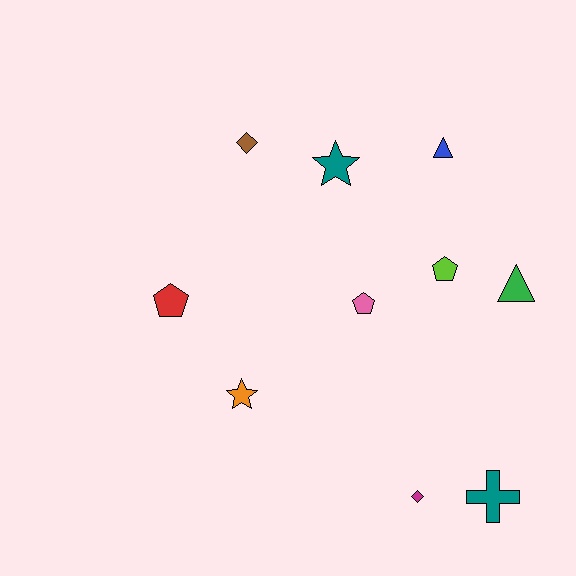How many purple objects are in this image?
There are no purple objects.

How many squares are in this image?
There are no squares.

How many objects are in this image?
There are 10 objects.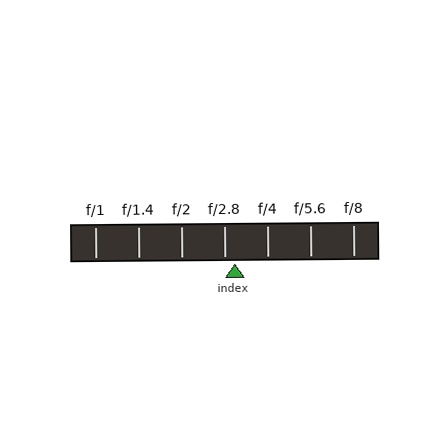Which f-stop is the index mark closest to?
The index mark is closest to f/2.8.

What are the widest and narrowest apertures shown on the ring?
The widest aperture shown is f/1 and the narrowest is f/8.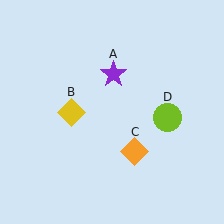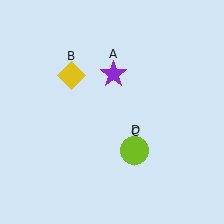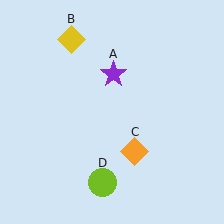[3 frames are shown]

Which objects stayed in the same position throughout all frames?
Purple star (object A) and orange diamond (object C) remained stationary.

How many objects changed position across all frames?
2 objects changed position: yellow diamond (object B), lime circle (object D).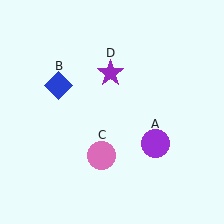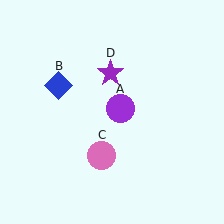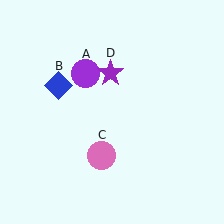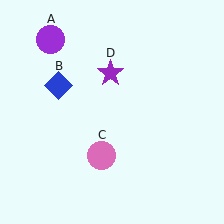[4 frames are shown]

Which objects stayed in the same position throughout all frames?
Blue diamond (object B) and pink circle (object C) and purple star (object D) remained stationary.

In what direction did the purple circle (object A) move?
The purple circle (object A) moved up and to the left.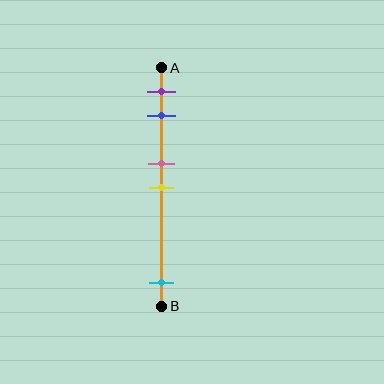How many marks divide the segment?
There are 5 marks dividing the segment.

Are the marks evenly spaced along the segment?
No, the marks are not evenly spaced.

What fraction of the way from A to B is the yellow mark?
The yellow mark is approximately 50% (0.5) of the way from A to B.